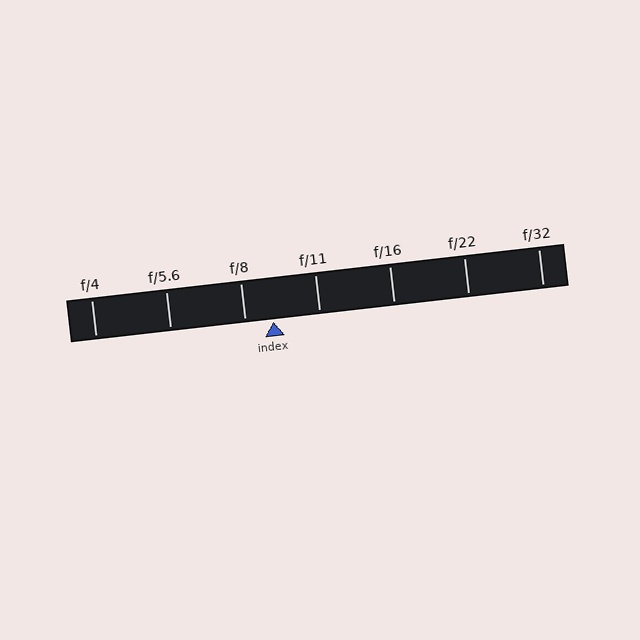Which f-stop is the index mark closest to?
The index mark is closest to f/8.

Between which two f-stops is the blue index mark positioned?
The index mark is between f/8 and f/11.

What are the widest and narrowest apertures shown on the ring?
The widest aperture shown is f/4 and the narrowest is f/32.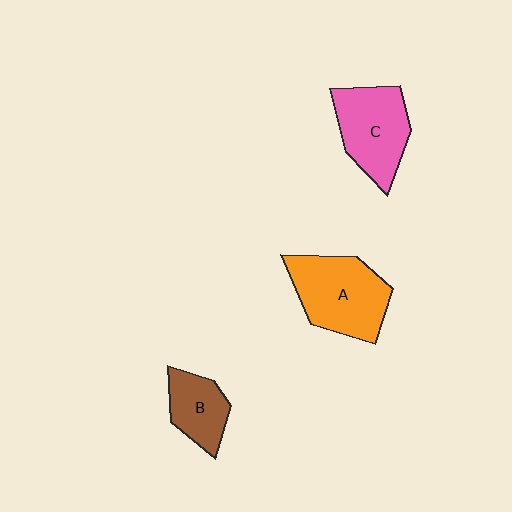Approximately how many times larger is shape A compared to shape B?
Approximately 1.8 times.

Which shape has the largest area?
Shape A (orange).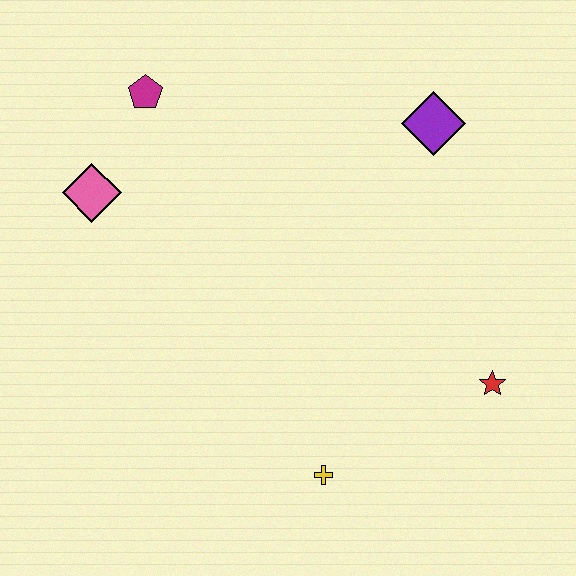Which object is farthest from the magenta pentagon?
The red star is farthest from the magenta pentagon.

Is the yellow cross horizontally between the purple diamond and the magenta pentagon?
Yes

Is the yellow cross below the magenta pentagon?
Yes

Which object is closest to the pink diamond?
The magenta pentagon is closest to the pink diamond.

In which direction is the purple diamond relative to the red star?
The purple diamond is above the red star.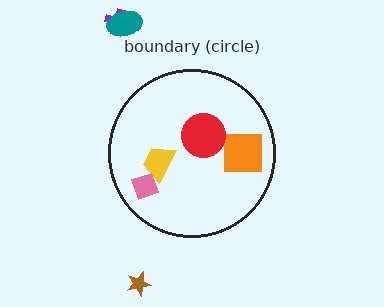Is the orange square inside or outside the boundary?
Inside.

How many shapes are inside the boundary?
4 inside, 3 outside.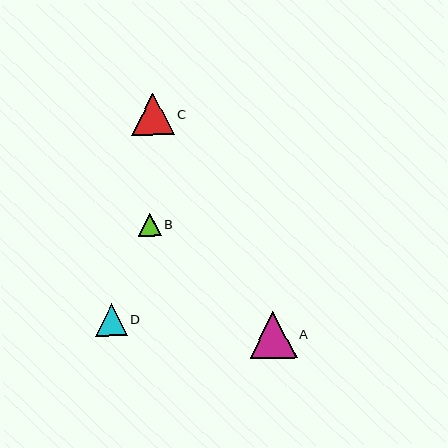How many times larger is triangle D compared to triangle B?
Triangle D is approximately 1.4 times the size of triangle B.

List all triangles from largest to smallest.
From largest to smallest: A, C, D, B.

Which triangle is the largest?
Triangle A is the largest with a size of approximately 47 pixels.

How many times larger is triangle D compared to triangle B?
Triangle D is approximately 1.4 times the size of triangle B.